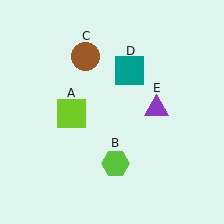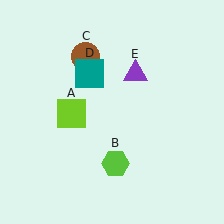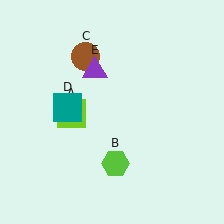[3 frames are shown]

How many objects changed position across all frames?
2 objects changed position: teal square (object D), purple triangle (object E).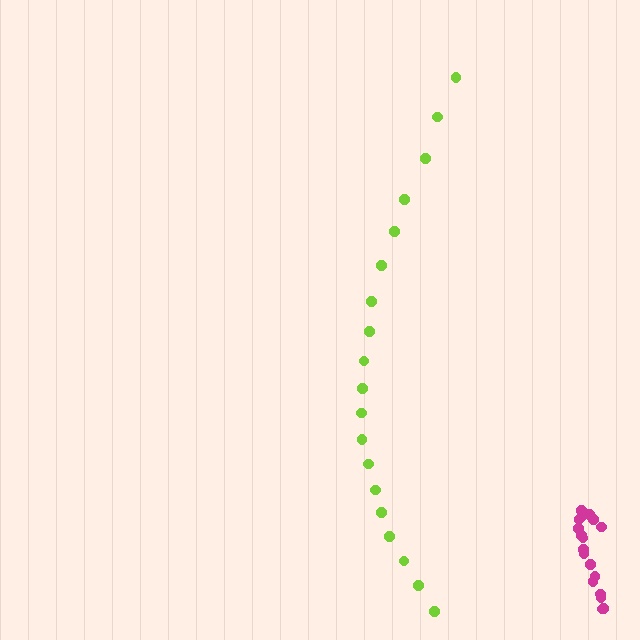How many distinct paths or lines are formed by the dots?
There are 2 distinct paths.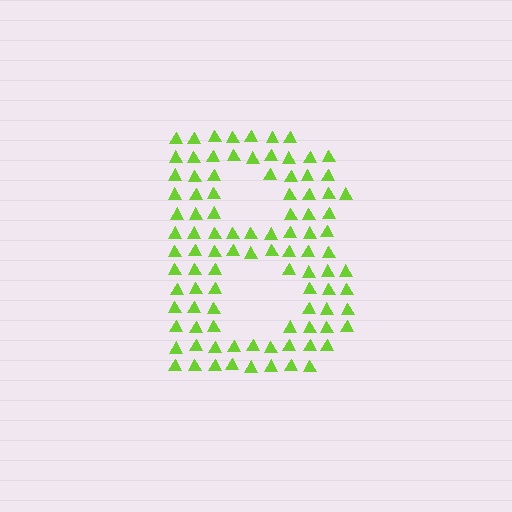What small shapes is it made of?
It is made of small triangles.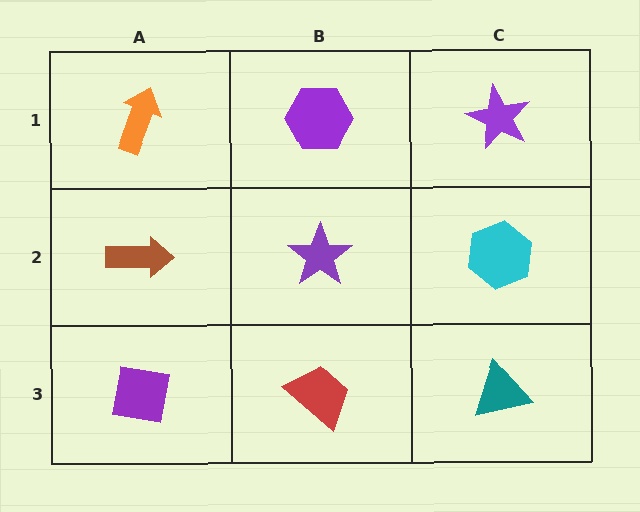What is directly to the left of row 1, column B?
An orange arrow.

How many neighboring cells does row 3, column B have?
3.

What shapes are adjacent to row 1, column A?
A brown arrow (row 2, column A), a purple hexagon (row 1, column B).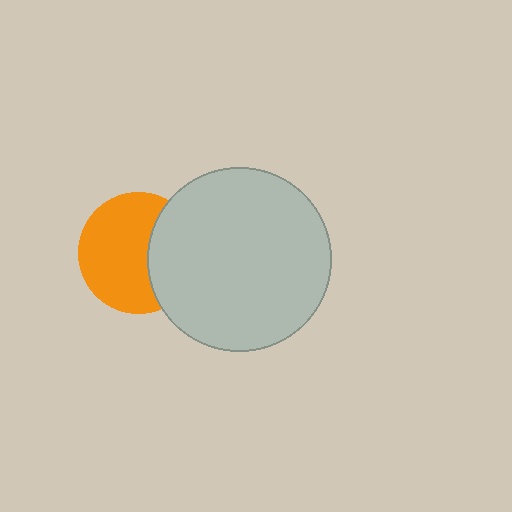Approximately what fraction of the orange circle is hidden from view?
Roughly 34% of the orange circle is hidden behind the light gray circle.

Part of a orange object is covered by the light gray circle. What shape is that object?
It is a circle.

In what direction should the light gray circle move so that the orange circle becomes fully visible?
The light gray circle should move right. That is the shortest direction to clear the overlap and leave the orange circle fully visible.